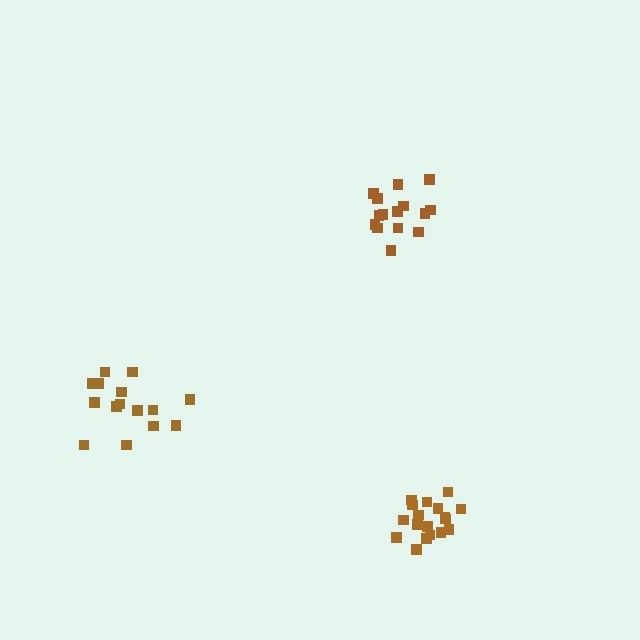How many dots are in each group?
Group 1: 15 dots, Group 2: 16 dots, Group 3: 18 dots (49 total).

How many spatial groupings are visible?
There are 3 spatial groupings.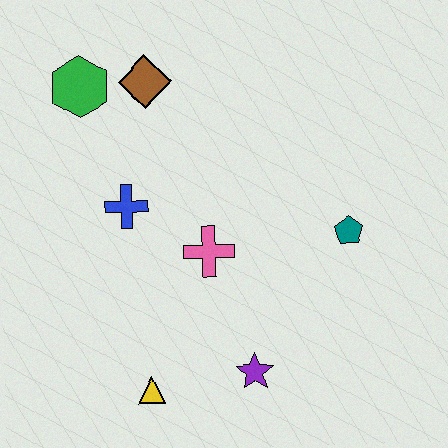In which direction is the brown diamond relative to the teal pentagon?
The brown diamond is to the left of the teal pentagon.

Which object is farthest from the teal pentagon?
The green hexagon is farthest from the teal pentagon.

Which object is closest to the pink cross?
The blue cross is closest to the pink cross.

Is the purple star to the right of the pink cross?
Yes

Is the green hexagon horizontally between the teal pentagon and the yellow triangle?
No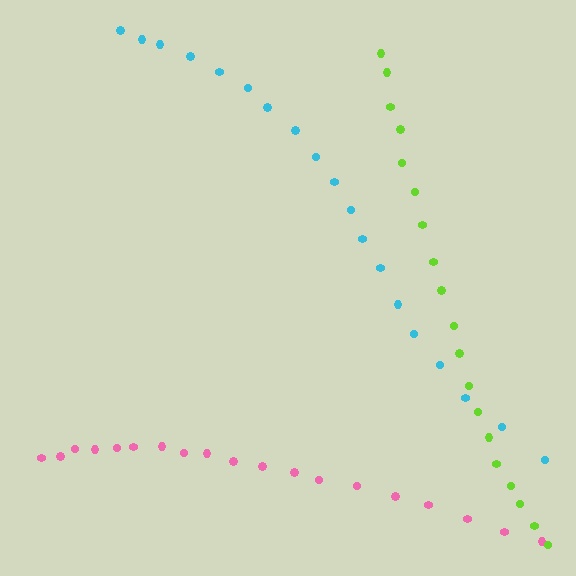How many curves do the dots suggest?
There are 3 distinct paths.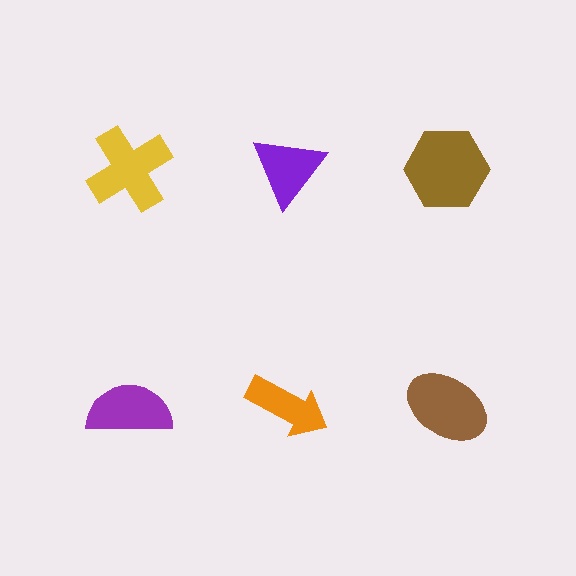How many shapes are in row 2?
3 shapes.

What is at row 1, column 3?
A brown hexagon.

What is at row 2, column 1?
A purple semicircle.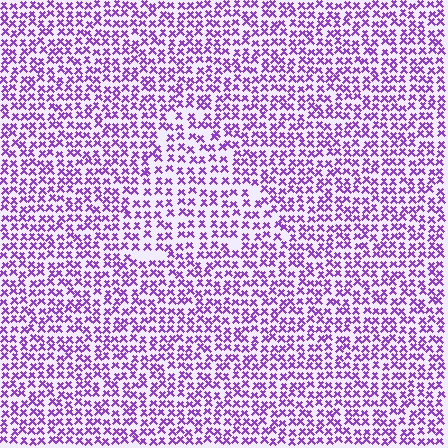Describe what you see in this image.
The image contains small purple elements arranged at two different densities. A triangle-shaped region is visible where the elements are less densely packed than the surrounding area.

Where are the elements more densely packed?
The elements are more densely packed outside the triangle boundary.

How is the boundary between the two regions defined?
The boundary is defined by a change in element density (approximately 1.4x ratio). All elements are the same color, size, and shape.